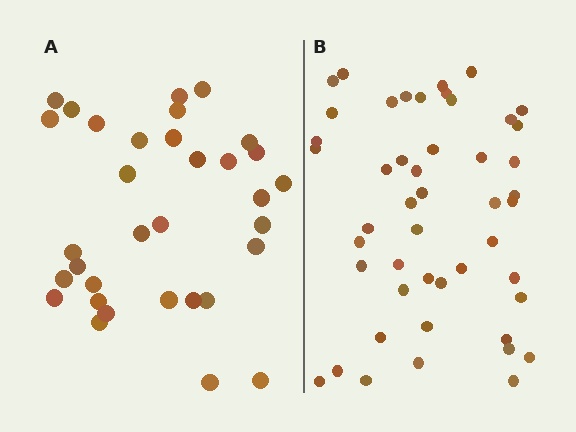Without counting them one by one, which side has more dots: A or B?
Region B (the right region) has more dots.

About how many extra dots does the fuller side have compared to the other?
Region B has approximately 15 more dots than region A.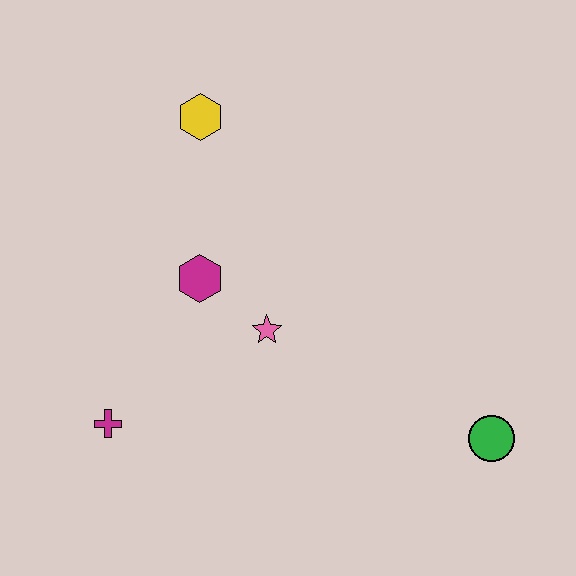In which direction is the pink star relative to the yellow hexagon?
The pink star is below the yellow hexagon.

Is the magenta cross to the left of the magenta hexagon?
Yes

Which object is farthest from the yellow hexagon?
The green circle is farthest from the yellow hexagon.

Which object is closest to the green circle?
The pink star is closest to the green circle.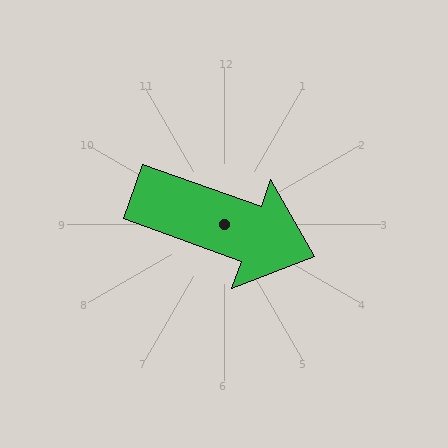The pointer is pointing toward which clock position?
Roughly 4 o'clock.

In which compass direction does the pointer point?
East.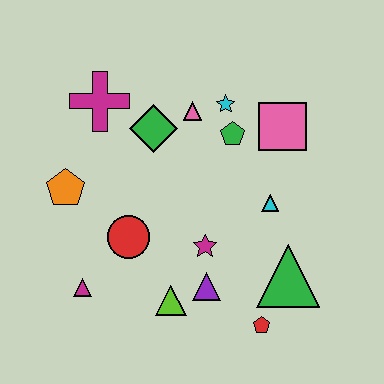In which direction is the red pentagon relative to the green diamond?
The red pentagon is below the green diamond.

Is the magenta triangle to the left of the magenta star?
Yes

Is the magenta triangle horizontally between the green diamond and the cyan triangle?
No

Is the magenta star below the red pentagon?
No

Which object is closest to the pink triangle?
The cyan star is closest to the pink triangle.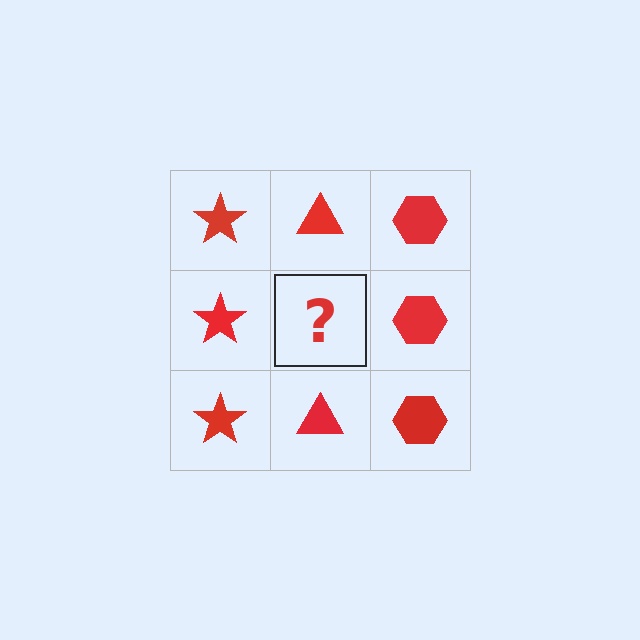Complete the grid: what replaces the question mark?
The question mark should be replaced with a red triangle.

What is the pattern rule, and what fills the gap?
The rule is that each column has a consistent shape. The gap should be filled with a red triangle.